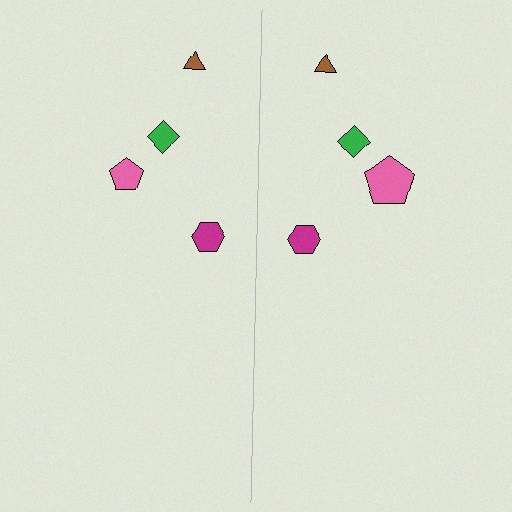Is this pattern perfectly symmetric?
No, the pattern is not perfectly symmetric. The pink pentagon on the right side has a different size than its mirror counterpart.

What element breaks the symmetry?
The pink pentagon on the right side has a different size than its mirror counterpart.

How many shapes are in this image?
There are 8 shapes in this image.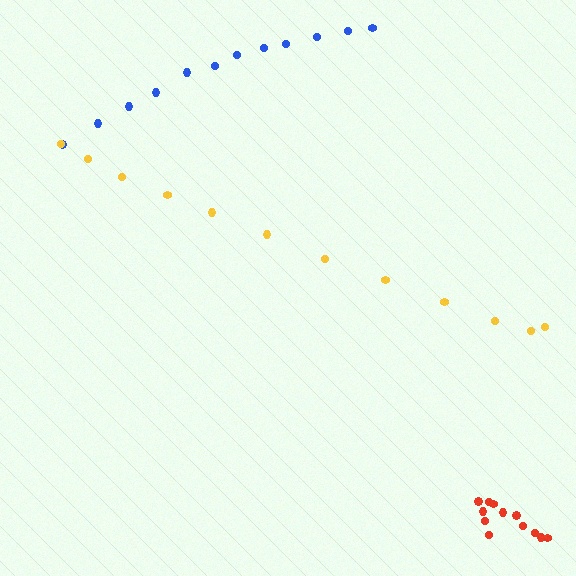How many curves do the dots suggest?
There are 3 distinct paths.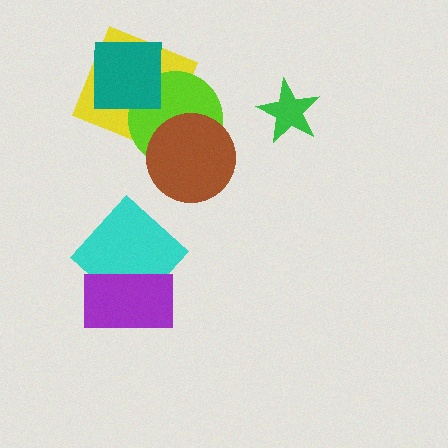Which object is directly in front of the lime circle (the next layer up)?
The brown circle is directly in front of the lime circle.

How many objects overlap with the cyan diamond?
1 object overlaps with the cyan diamond.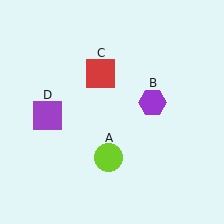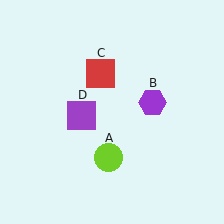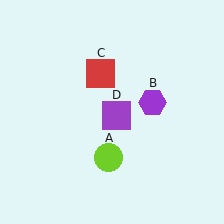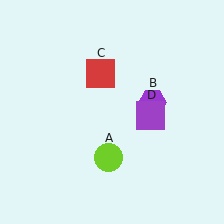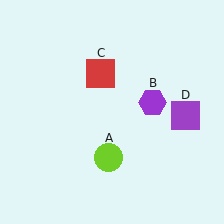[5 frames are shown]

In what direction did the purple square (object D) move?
The purple square (object D) moved right.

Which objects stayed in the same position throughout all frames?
Lime circle (object A) and purple hexagon (object B) and red square (object C) remained stationary.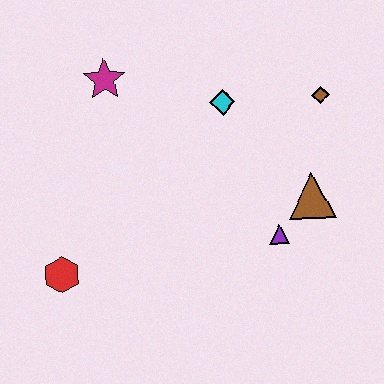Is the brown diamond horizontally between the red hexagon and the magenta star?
No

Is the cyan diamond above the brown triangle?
Yes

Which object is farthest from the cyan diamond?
The red hexagon is farthest from the cyan diamond.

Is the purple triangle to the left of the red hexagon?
No